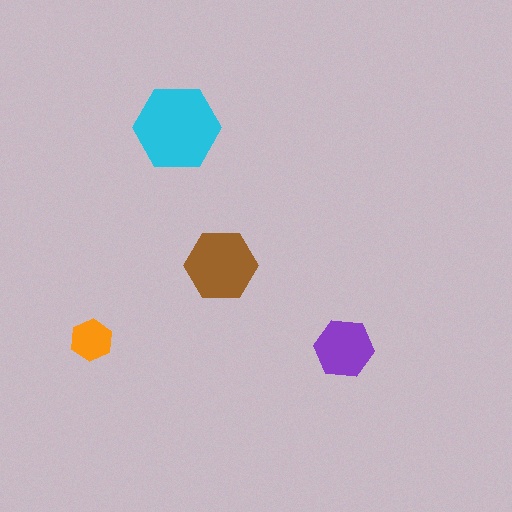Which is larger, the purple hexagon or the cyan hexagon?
The cyan one.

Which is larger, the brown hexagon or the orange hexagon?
The brown one.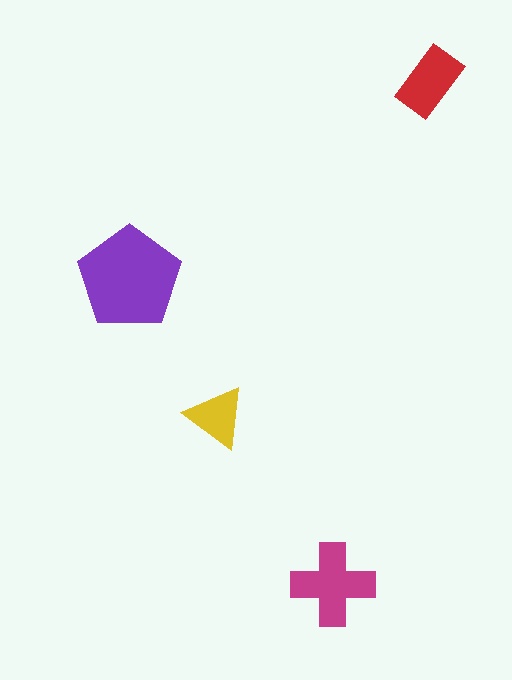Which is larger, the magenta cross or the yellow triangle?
The magenta cross.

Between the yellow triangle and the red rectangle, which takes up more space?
The red rectangle.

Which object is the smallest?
The yellow triangle.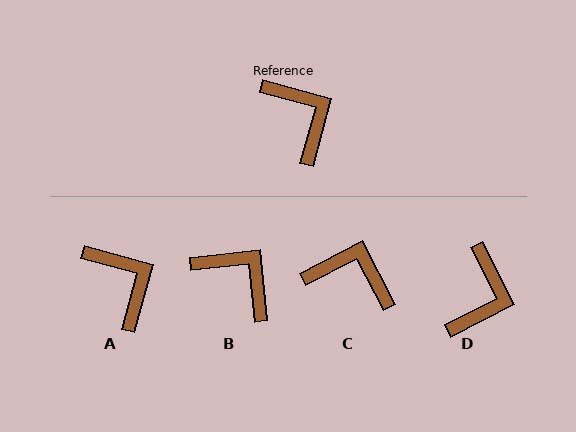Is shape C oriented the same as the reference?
No, it is off by about 43 degrees.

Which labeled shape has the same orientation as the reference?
A.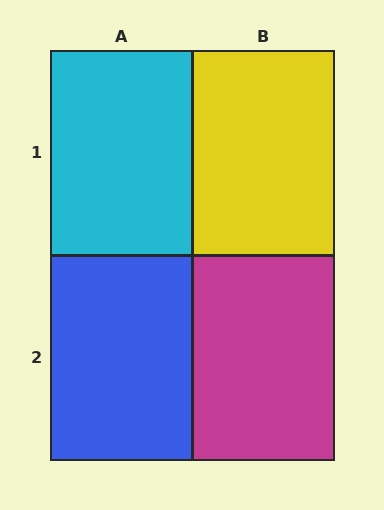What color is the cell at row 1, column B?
Yellow.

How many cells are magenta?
1 cell is magenta.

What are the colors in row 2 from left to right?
Blue, magenta.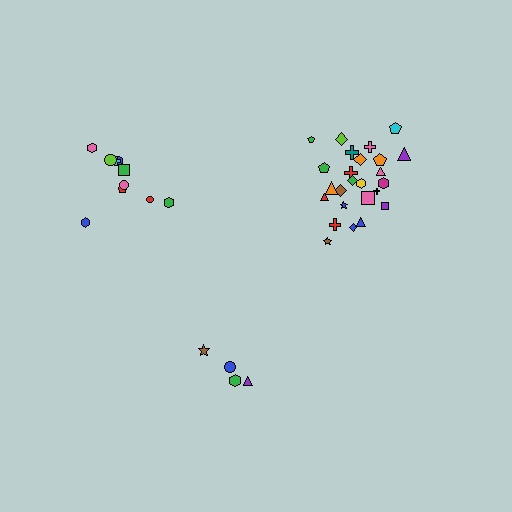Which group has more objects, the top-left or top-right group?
The top-right group.